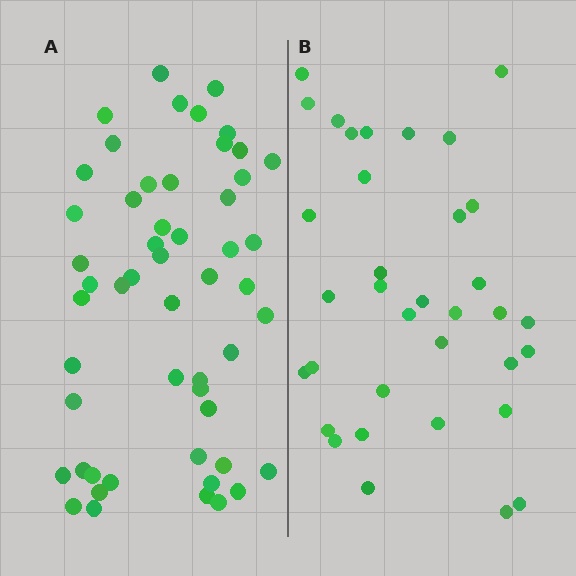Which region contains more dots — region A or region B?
Region A (the left region) has more dots.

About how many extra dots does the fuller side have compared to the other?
Region A has approximately 20 more dots than region B.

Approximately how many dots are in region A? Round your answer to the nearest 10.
About 50 dots. (The exact count is 53, which rounds to 50.)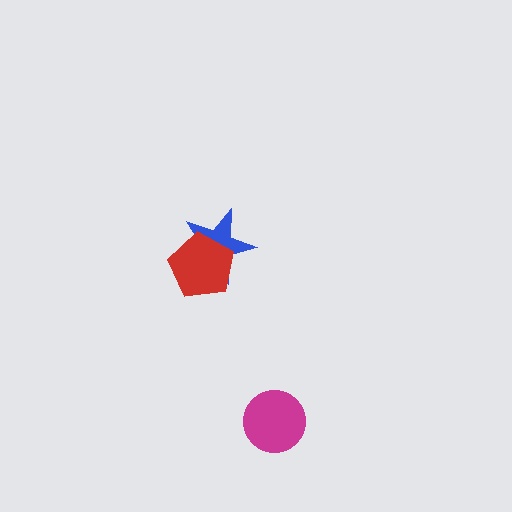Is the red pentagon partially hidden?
No, no other shape covers it.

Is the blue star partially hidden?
Yes, it is partially covered by another shape.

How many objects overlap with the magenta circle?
0 objects overlap with the magenta circle.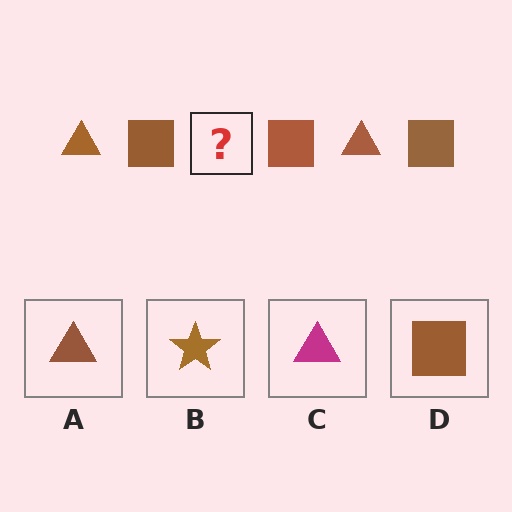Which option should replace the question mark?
Option A.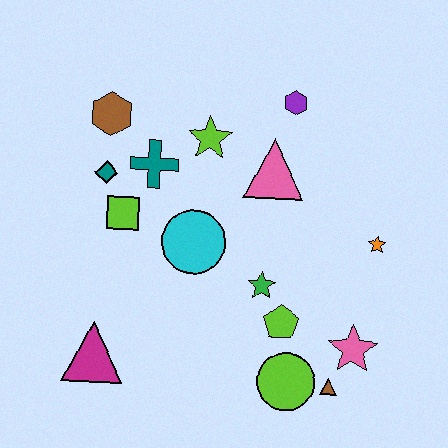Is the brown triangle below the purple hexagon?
Yes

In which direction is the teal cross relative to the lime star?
The teal cross is to the left of the lime star.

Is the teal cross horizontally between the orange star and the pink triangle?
No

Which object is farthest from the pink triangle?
The magenta triangle is farthest from the pink triangle.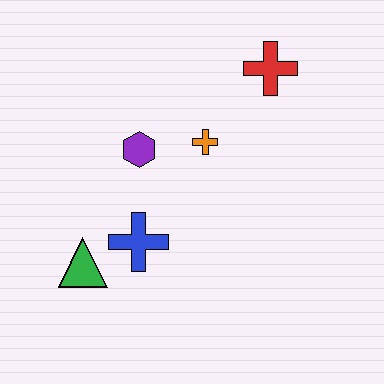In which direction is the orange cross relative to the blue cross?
The orange cross is above the blue cross.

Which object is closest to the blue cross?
The green triangle is closest to the blue cross.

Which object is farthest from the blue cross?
The red cross is farthest from the blue cross.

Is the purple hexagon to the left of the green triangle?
No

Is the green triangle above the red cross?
No